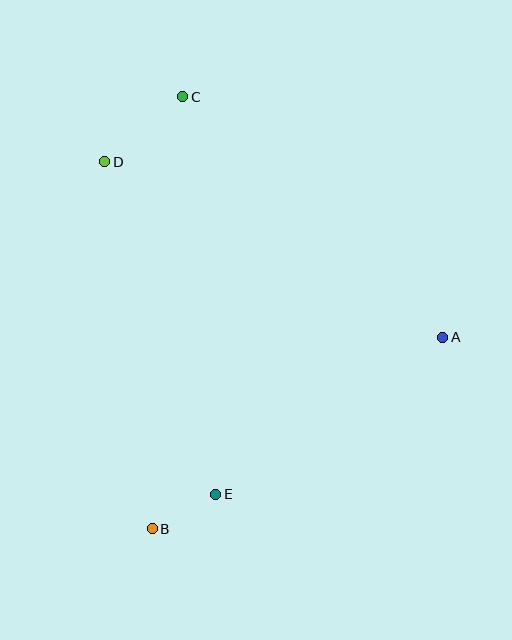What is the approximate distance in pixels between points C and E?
The distance between C and E is approximately 399 pixels.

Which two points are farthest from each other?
Points B and C are farthest from each other.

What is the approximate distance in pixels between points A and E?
The distance between A and E is approximately 276 pixels.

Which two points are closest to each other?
Points B and E are closest to each other.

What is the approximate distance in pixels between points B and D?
The distance between B and D is approximately 370 pixels.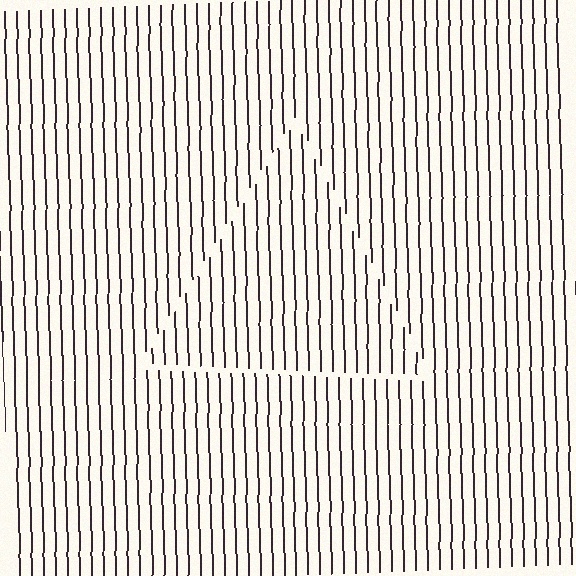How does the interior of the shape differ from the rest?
The interior of the shape contains the same grating, shifted by half a period — the contour is defined by the phase discontinuity where line-ends from the inner and outer gratings abut.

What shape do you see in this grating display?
An illusory triangle. The interior of the shape contains the same grating, shifted by half a period — the contour is defined by the phase discontinuity where line-ends from the inner and outer gratings abut.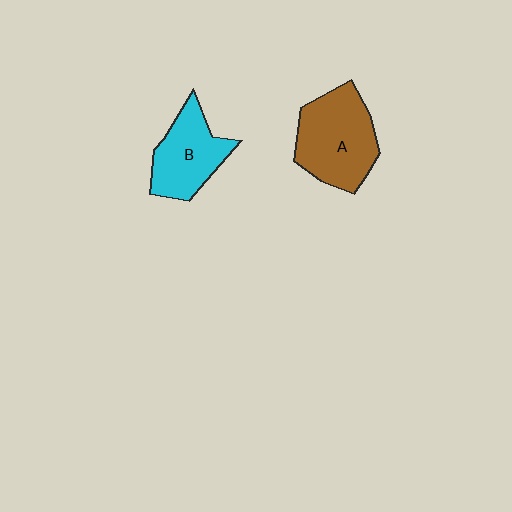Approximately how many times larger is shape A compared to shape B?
Approximately 1.3 times.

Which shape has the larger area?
Shape A (brown).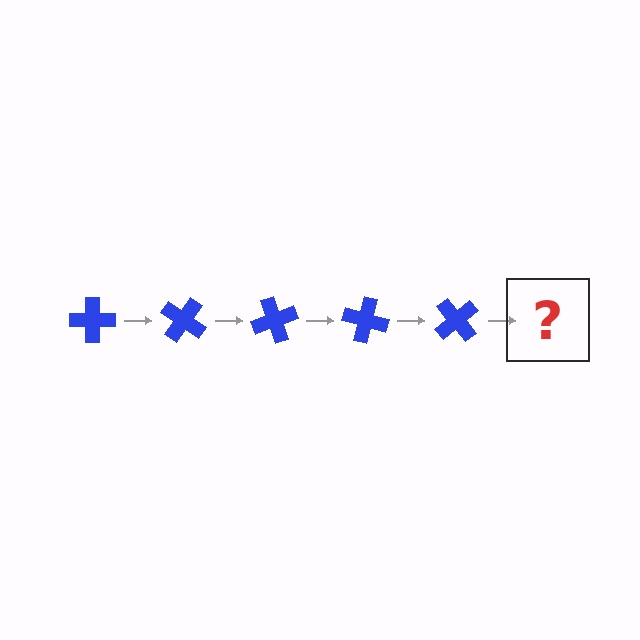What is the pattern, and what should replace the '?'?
The pattern is that the cross rotates 35 degrees each step. The '?' should be a blue cross rotated 175 degrees.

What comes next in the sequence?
The next element should be a blue cross rotated 175 degrees.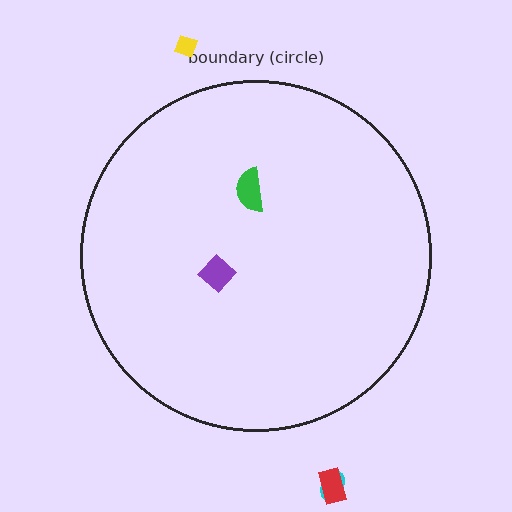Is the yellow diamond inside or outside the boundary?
Outside.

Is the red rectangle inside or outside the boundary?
Outside.